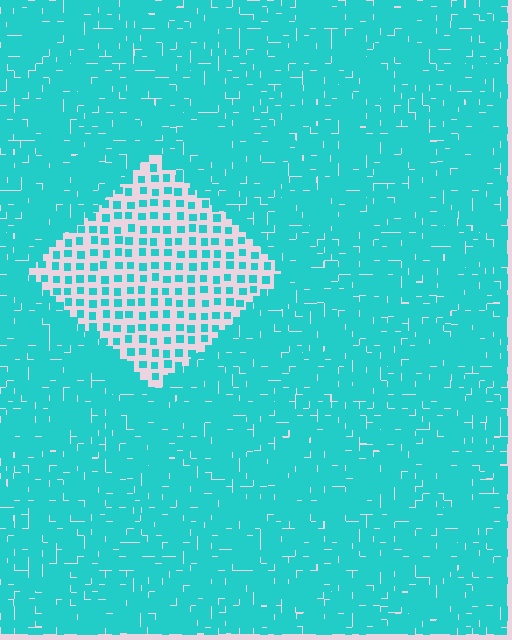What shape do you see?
I see a diamond.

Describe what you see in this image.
The image contains small cyan elements arranged at two different densities. A diamond-shaped region is visible where the elements are less densely packed than the surrounding area.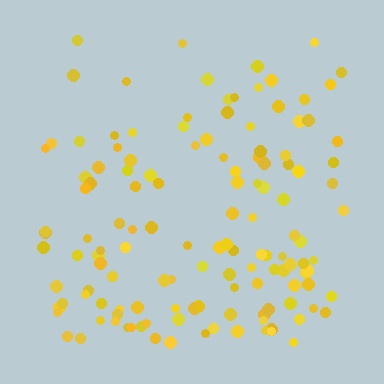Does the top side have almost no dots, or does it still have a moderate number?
Still a moderate number, just noticeably fewer than the bottom.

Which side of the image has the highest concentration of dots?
The bottom.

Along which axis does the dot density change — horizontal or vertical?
Vertical.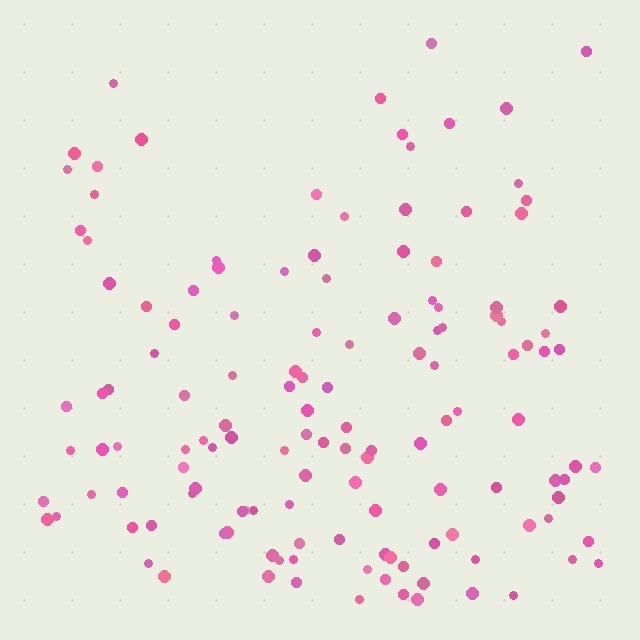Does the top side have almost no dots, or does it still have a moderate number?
Still a moderate number, just noticeably fewer than the bottom.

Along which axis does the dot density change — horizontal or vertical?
Vertical.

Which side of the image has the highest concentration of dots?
The bottom.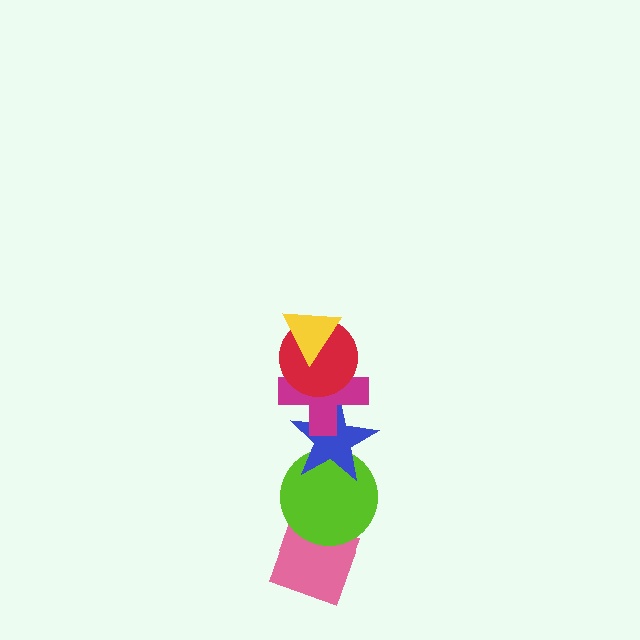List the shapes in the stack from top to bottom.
From top to bottom: the yellow triangle, the red circle, the magenta cross, the blue star, the lime circle, the pink diamond.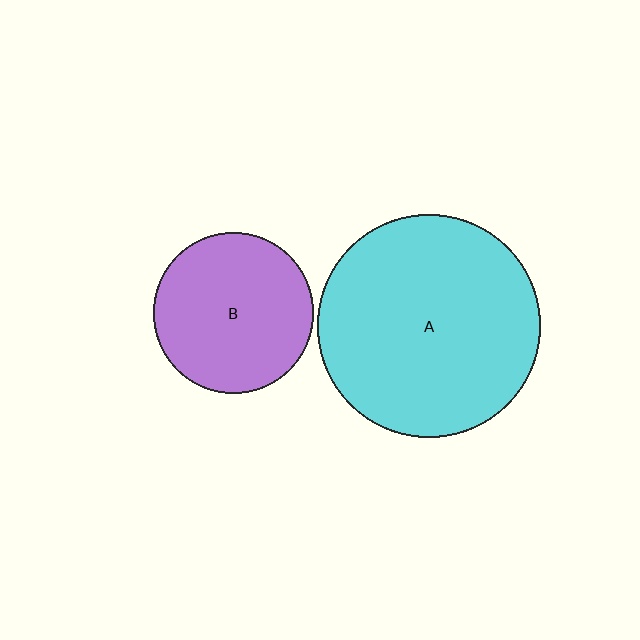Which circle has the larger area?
Circle A (cyan).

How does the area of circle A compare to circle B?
Approximately 1.9 times.